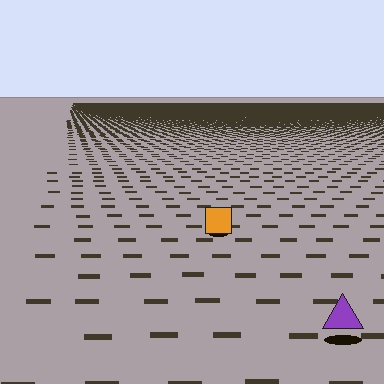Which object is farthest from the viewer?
The orange square is farthest from the viewer. It appears smaller and the ground texture around it is denser.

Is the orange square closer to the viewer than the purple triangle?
No. The purple triangle is closer — you can tell from the texture gradient: the ground texture is coarser near it.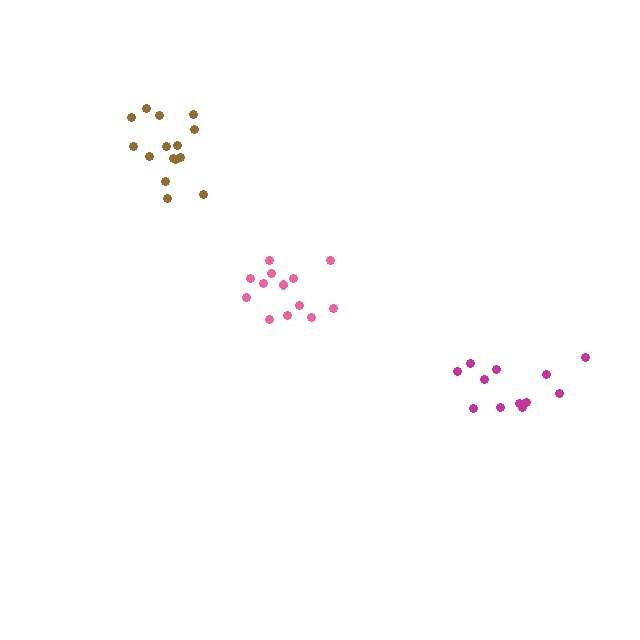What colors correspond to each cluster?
The clusters are colored: brown, pink, magenta.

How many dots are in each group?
Group 1: 15 dots, Group 2: 13 dots, Group 3: 12 dots (40 total).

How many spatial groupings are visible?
There are 3 spatial groupings.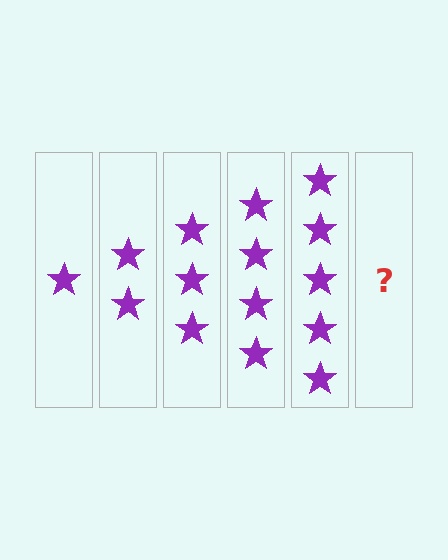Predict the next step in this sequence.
The next step is 6 stars.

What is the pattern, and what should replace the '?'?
The pattern is that each step adds one more star. The '?' should be 6 stars.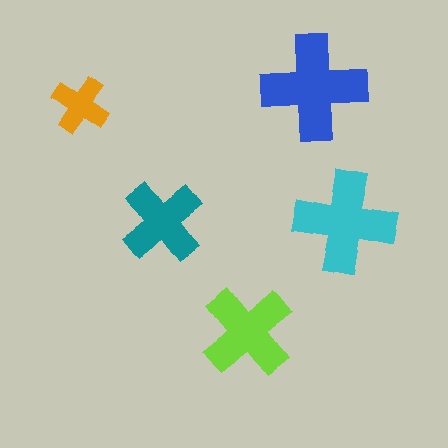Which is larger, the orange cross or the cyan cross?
The cyan one.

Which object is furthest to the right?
The cyan cross is rightmost.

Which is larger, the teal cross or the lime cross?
The lime one.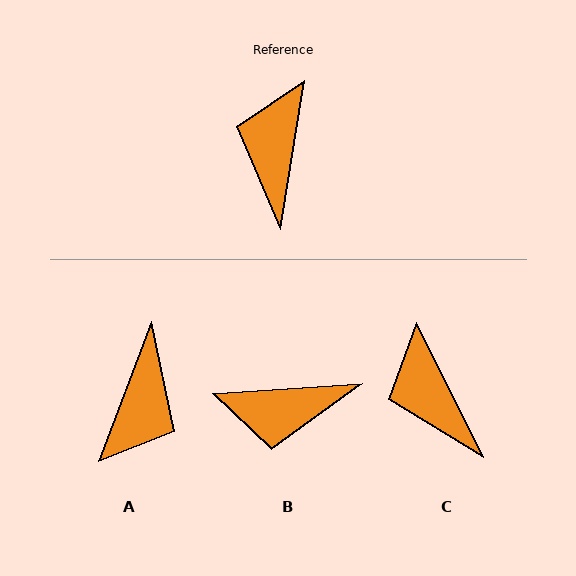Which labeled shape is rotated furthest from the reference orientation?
A, about 168 degrees away.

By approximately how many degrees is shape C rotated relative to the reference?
Approximately 36 degrees counter-clockwise.